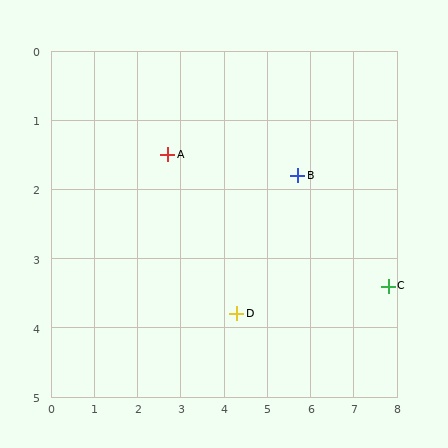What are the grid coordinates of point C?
Point C is at approximately (7.8, 3.4).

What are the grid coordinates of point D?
Point D is at approximately (4.3, 3.8).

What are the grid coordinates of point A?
Point A is at approximately (2.7, 1.5).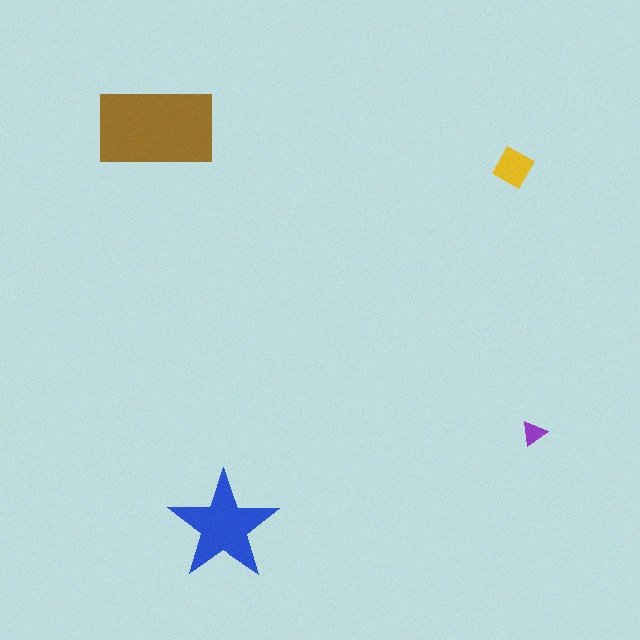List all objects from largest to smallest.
The brown rectangle, the blue star, the yellow diamond, the purple triangle.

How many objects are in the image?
There are 4 objects in the image.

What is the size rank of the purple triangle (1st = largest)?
4th.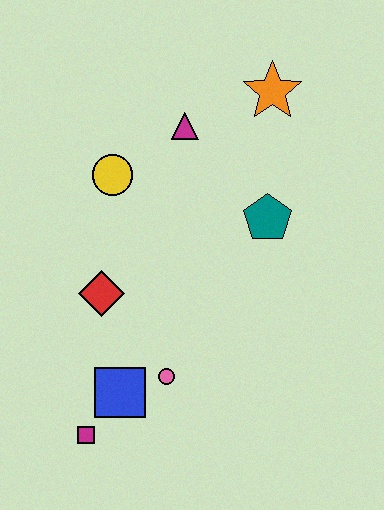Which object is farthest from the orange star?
The magenta square is farthest from the orange star.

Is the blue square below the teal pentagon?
Yes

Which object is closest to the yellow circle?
The magenta triangle is closest to the yellow circle.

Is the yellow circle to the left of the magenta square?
No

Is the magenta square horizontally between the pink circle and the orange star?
No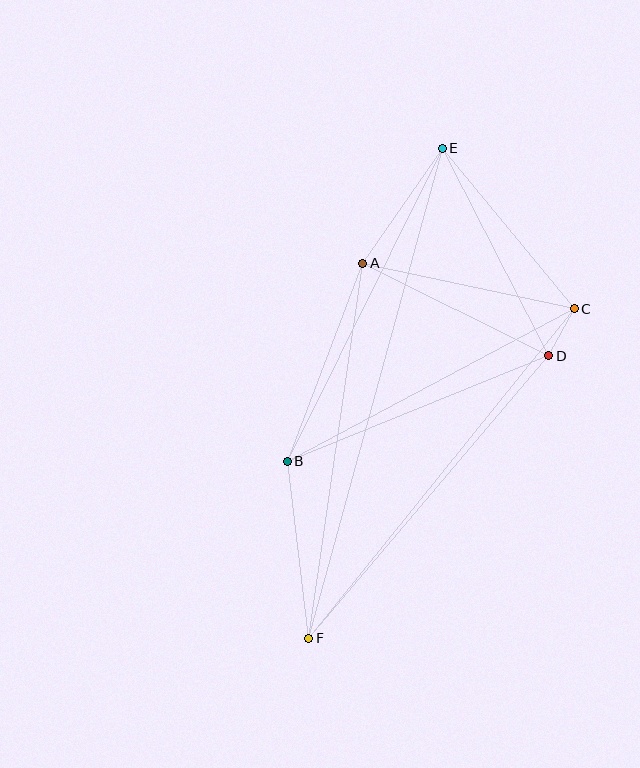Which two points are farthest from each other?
Points E and F are farthest from each other.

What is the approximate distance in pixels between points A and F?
The distance between A and F is approximately 379 pixels.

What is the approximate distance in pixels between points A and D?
The distance between A and D is approximately 208 pixels.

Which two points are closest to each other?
Points C and D are closest to each other.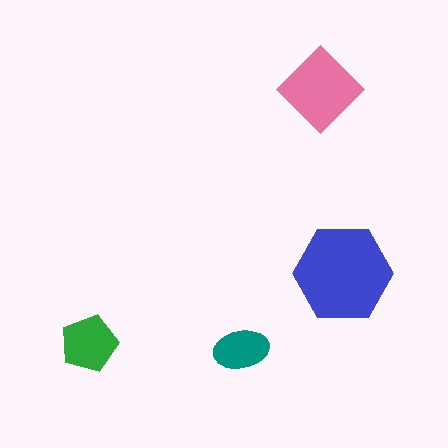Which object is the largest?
The blue hexagon.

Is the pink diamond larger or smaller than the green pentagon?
Larger.